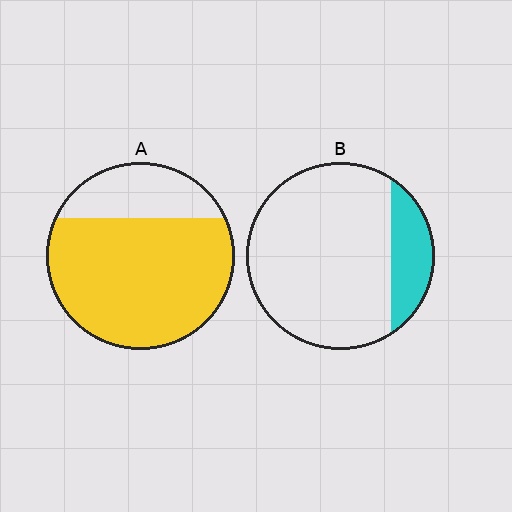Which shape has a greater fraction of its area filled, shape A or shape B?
Shape A.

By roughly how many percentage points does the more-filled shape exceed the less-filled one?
By roughly 55 percentage points (A over B).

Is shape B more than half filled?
No.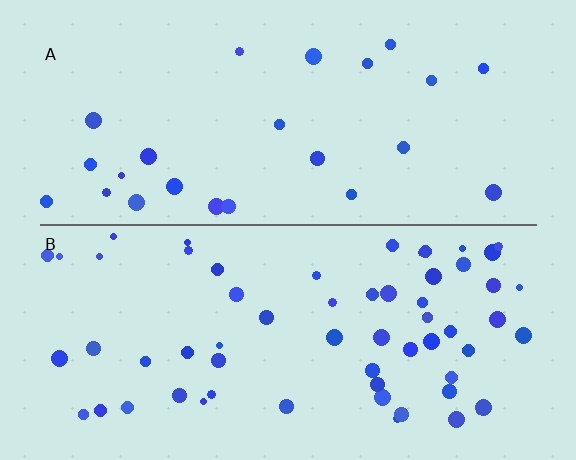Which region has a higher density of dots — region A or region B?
B (the bottom).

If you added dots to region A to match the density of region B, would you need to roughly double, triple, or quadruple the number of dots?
Approximately triple.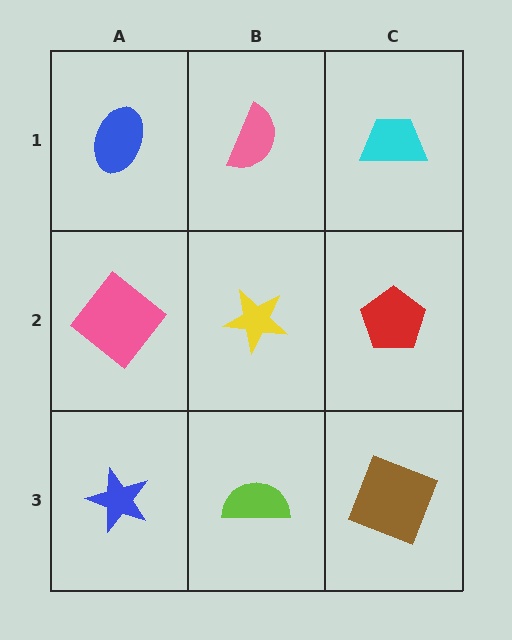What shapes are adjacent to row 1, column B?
A yellow star (row 2, column B), a blue ellipse (row 1, column A), a cyan trapezoid (row 1, column C).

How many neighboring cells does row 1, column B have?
3.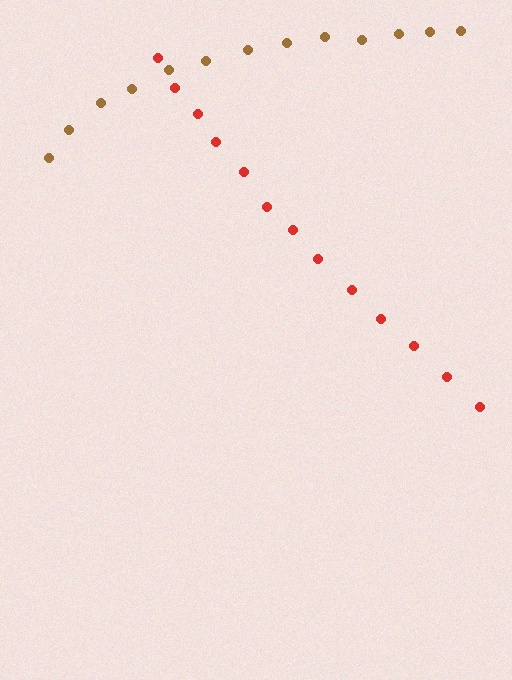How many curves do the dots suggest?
There are 2 distinct paths.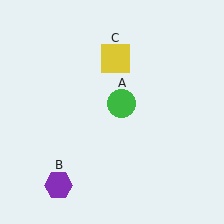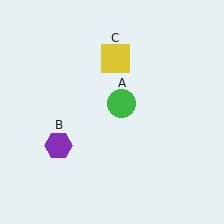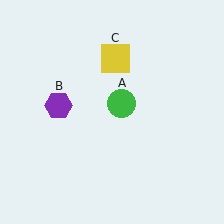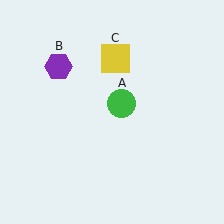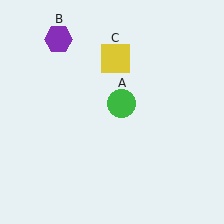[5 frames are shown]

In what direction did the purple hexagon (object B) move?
The purple hexagon (object B) moved up.